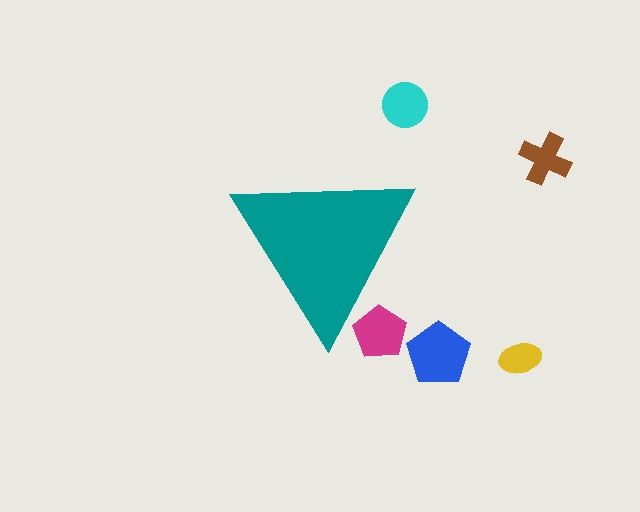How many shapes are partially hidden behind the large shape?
1 shape is partially hidden.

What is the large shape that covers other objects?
A teal triangle.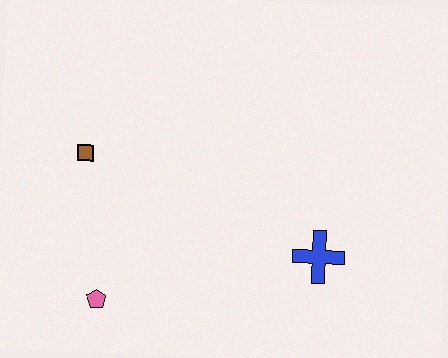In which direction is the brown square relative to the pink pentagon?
The brown square is above the pink pentagon.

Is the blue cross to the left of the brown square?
No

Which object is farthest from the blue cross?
The brown square is farthest from the blue cross.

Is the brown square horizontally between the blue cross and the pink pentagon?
No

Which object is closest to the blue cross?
The pink pentagon is closest to the blue cross.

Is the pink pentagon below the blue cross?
Yes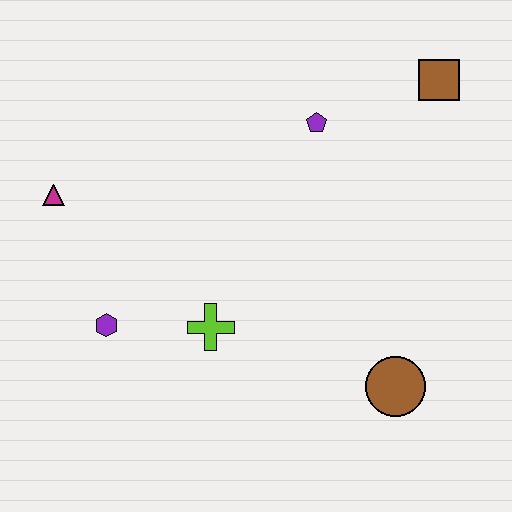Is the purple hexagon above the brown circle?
Yes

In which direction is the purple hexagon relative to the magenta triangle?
The purple hexagon is below the magenta triangle.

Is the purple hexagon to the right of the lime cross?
No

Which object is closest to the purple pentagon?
The brown square is closest to the purple pentagon.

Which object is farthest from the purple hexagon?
The brown square is farthest from the purple hexagon.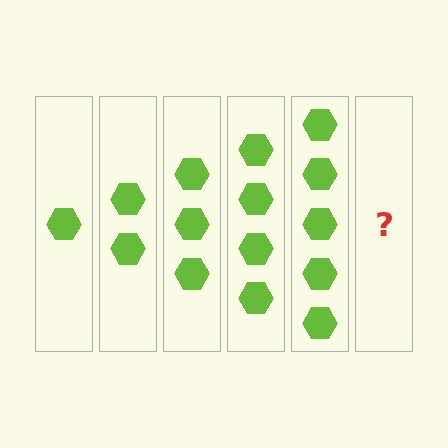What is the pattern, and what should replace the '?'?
The pattern is that each step adds one more hexagon. The '?' should be 6 hexagons.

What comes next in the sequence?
The next element should be 6 hexagons.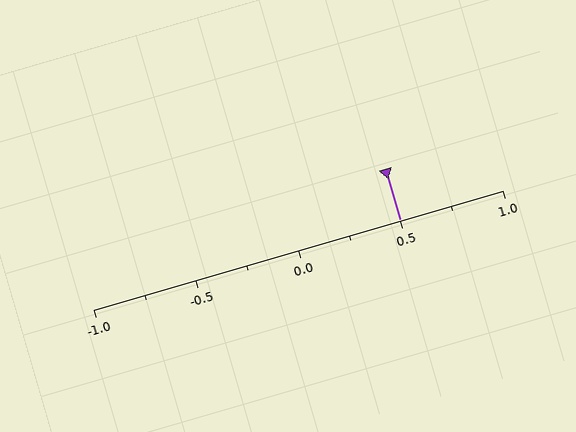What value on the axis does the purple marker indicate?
The marker indicates approximately 0.5.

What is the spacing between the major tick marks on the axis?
The major ticks are spaced 0.5 apart.